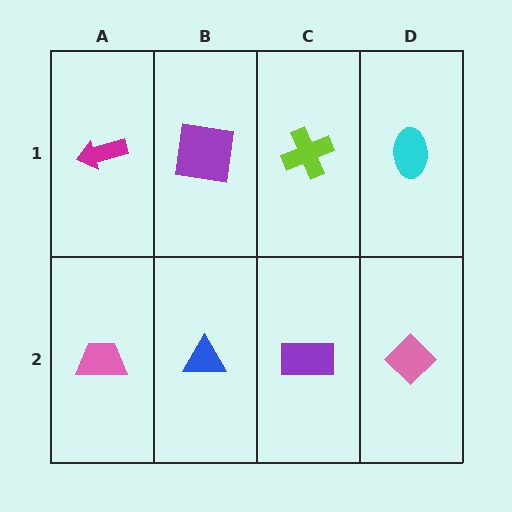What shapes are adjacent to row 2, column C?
A lime cross (row 1, column C), a blue triangle (row 2, column B), a pink diamond (row 2, column D).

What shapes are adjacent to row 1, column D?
A pink diamond (row 2, column D), a lime cross (row 1, column C).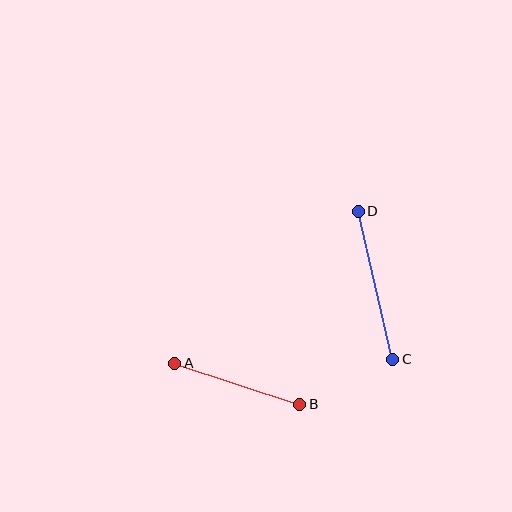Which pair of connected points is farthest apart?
Points C and D are farthest apart.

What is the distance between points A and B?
The distance is approximately 132 pixels.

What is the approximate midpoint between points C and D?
The midpoint is at approximately (376, 285) pixels.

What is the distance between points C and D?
The distance is approximately 152 pixels.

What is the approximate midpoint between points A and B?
The midpoint is at approximately (237, 384) pixels.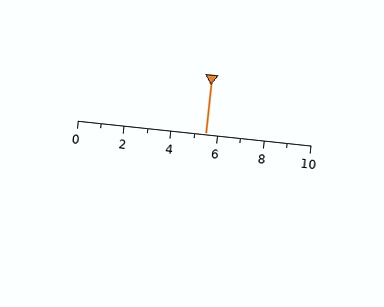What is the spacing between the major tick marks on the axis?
The major ticks are spaced 2 apart.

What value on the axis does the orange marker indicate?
The marker indicates approximately 5.5.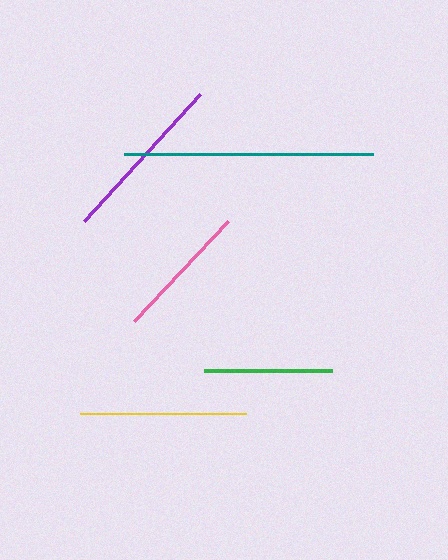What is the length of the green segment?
The green segment is approximately 128 pixels long.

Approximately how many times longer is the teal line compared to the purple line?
The teal line is approximately 1.4 times the length of the purple line.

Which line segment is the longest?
The teal line is the longest at approximately 249 pixels.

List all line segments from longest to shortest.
From longest to shortest: teal, purple, yellow, pink, green.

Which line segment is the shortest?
The green line is the shortest at approximately 128 pixels.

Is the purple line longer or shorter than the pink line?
The purple line is longer than the pink line.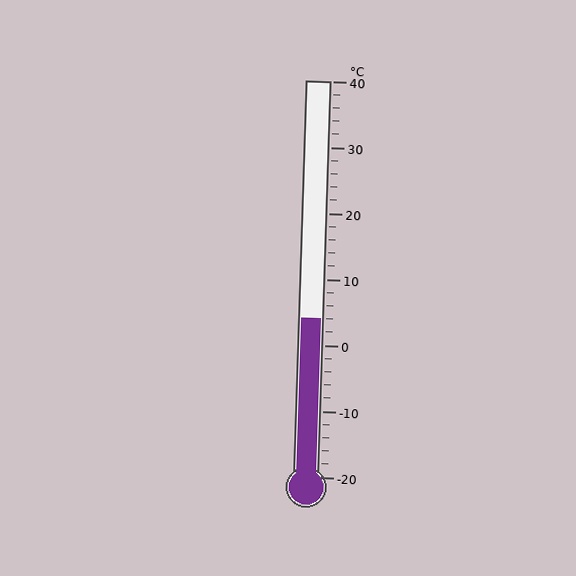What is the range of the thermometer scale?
The thermometer scale ranges from -20°C to 40°C.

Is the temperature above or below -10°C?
The temperature is above -10°C.